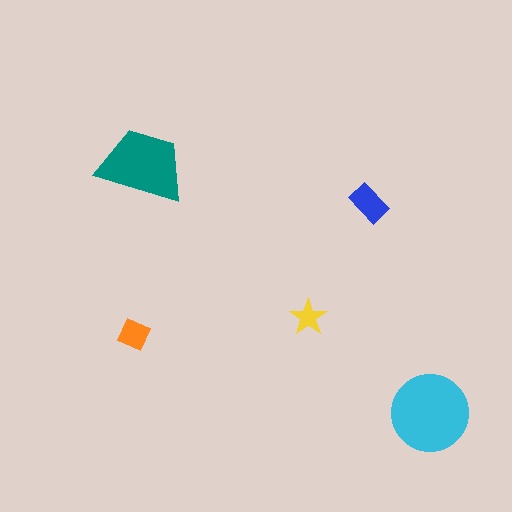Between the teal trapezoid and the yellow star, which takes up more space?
The teal trapezoid.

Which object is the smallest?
The yellow star.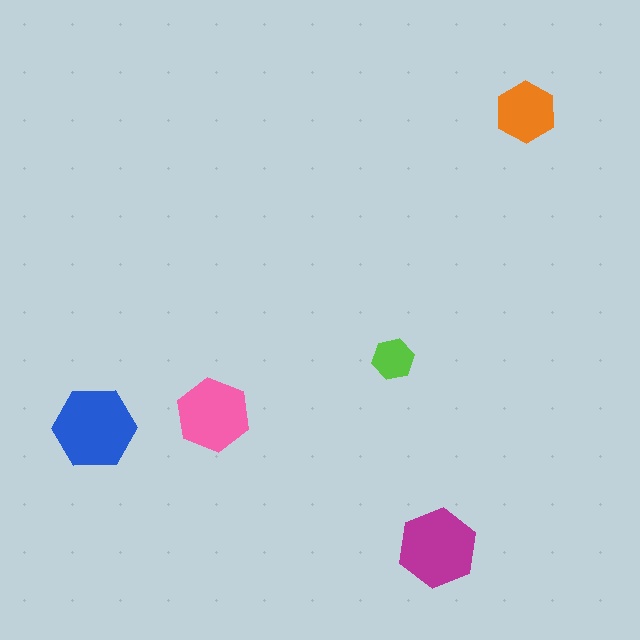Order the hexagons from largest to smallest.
the blue one, the magenta one, the pink one, the orange one, the lime one.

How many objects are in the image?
There are 5 objects in the image.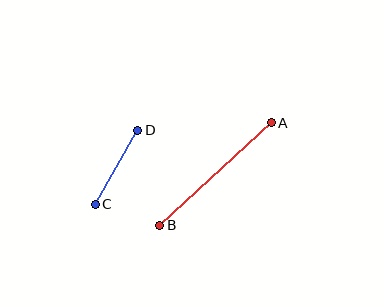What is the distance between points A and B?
The distance is approximately 152 pixels.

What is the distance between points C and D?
The distance is approximately 86 pixels.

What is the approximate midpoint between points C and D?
The midpoint is at approximately (116, 167) pixels.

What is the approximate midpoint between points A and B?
The midpoint is at approximately (216, 174) pixels.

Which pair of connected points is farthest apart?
Points A and B are farthest apart.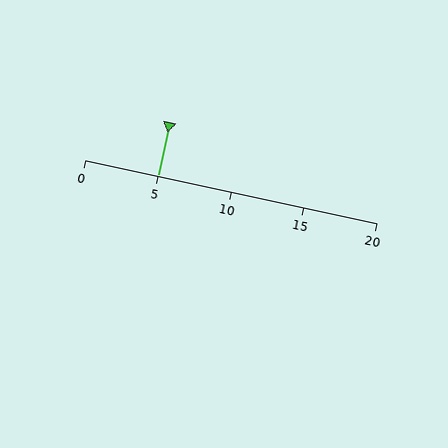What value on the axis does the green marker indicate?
The marker indicates approximately 5.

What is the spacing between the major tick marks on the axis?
The major ticks are spaced 5 apart.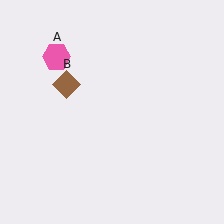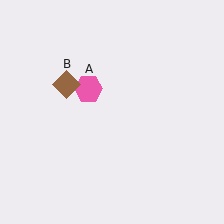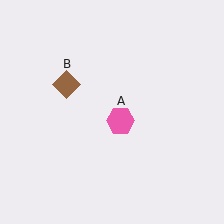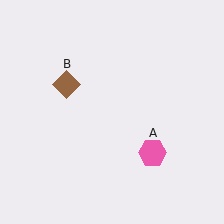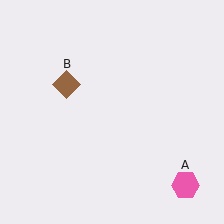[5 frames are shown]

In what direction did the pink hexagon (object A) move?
The pink hexagon (object A) moved down and to the right.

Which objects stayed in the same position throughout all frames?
Brown diamond (object B) remained stationary.